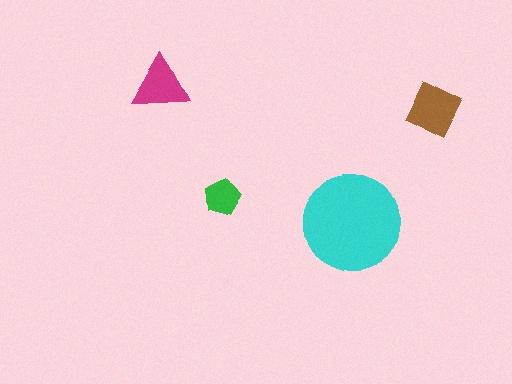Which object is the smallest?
The green pentagon.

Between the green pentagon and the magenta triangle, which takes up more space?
The magenta triangle.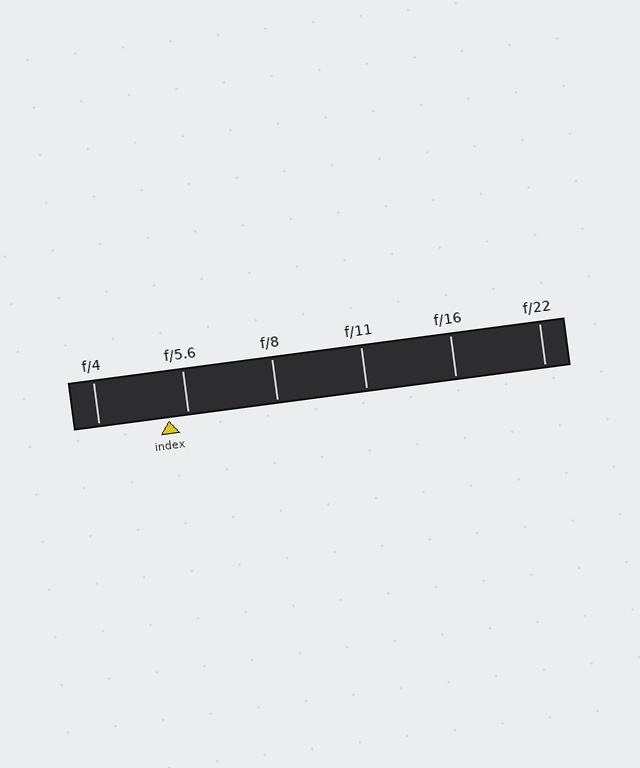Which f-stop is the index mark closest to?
The index mark is closest to f/5.6.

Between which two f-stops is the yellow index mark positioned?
The index mark is between f/4 and f/5.6.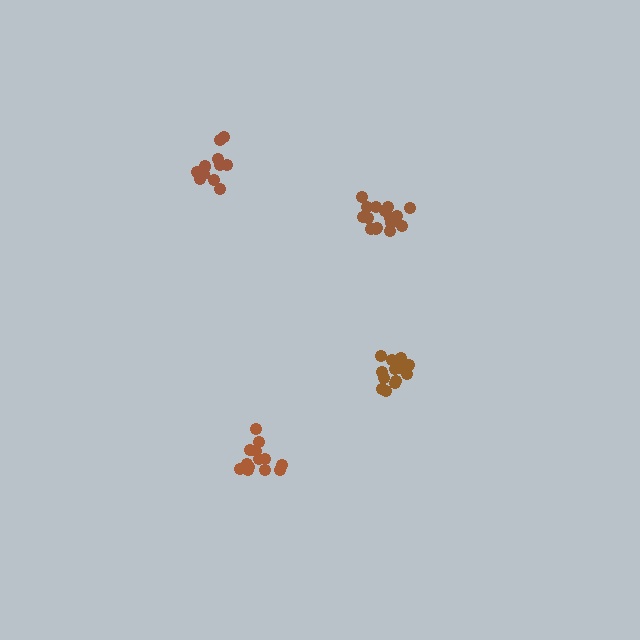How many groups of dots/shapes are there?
There are 4 groups.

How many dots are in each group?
Group 1: 13 dots, Group 2: 13 dots, Group 3: 13 dots, Group 4: 16 dots (55 total).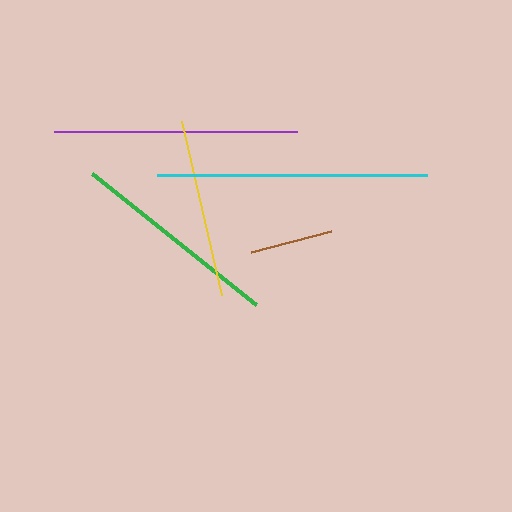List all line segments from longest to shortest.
From longest to shortest: cyan, purple, green, yellow, brown.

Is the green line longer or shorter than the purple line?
The purple line is longer than the green line.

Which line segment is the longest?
The cyan line is the longest at approximately 270 pixels.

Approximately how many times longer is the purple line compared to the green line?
The purple line is approximately 1.2 times the length of the green line.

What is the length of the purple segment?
The purple segment is approximately 243 pixels long.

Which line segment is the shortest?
The brown line is the shortest at approximately 83 pixels.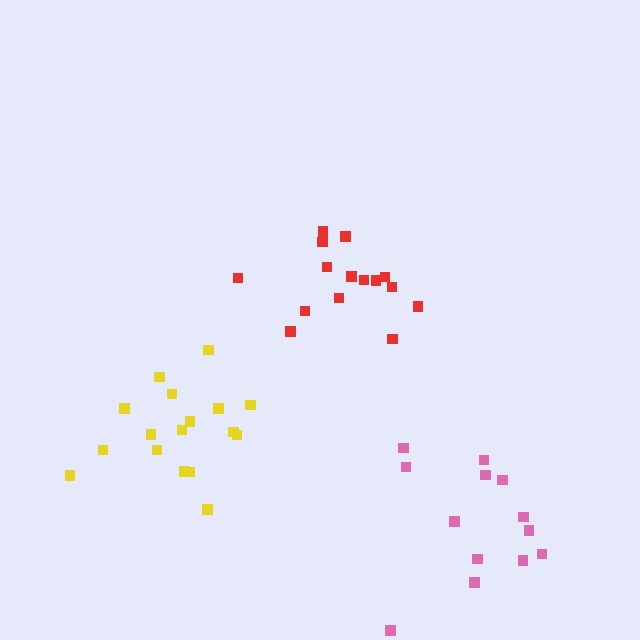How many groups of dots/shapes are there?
There are 3 groups.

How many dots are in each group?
Group 1: 15 dots, Group 2: 17 dots, Group 3: 13 dots (45 total).